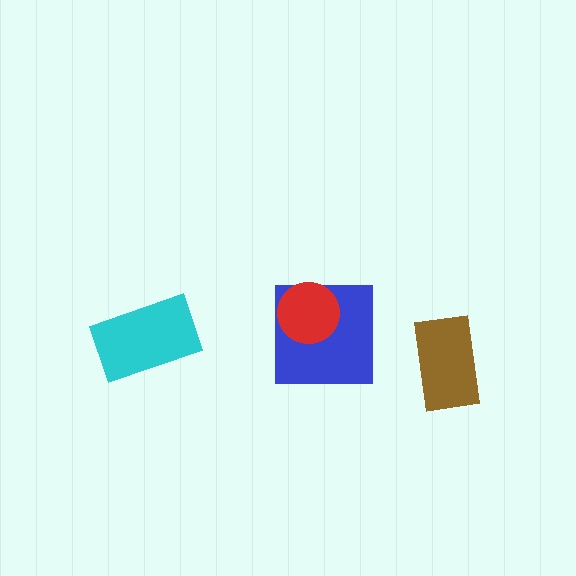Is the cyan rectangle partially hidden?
No, no other shape covers it.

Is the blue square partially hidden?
Yes, it is partially covered by another shape.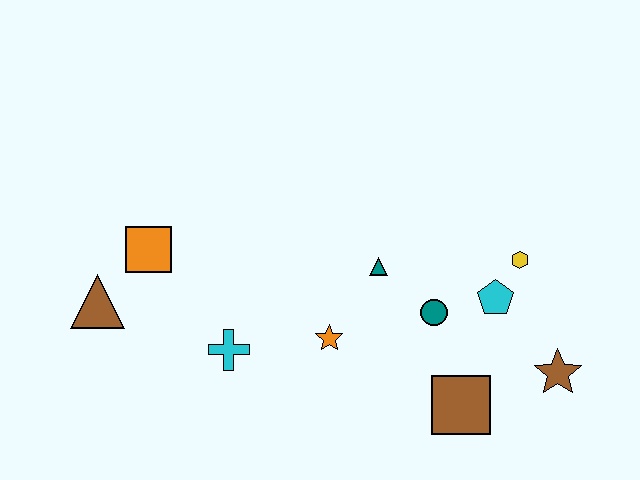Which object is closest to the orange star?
The teal triangle is closest to the orange star.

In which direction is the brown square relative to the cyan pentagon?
The brown square is below the cyan pentagon.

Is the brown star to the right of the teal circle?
Yes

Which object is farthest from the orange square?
The brown star is farthest from the orange square.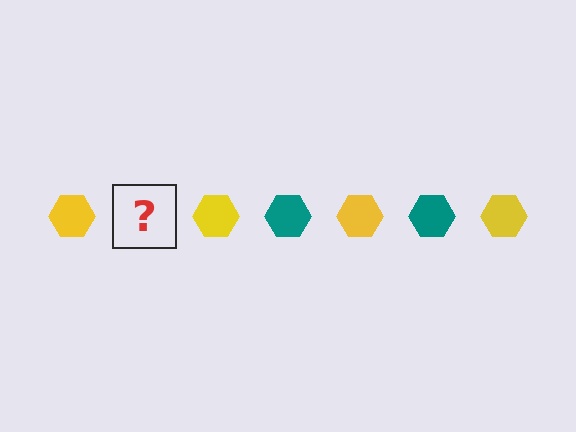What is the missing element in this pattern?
The missing element is a teal hexagon.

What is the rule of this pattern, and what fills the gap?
The rule is that the pattern cycles through yellow, teal hexagons. The gap should be filled with a teal hexagon.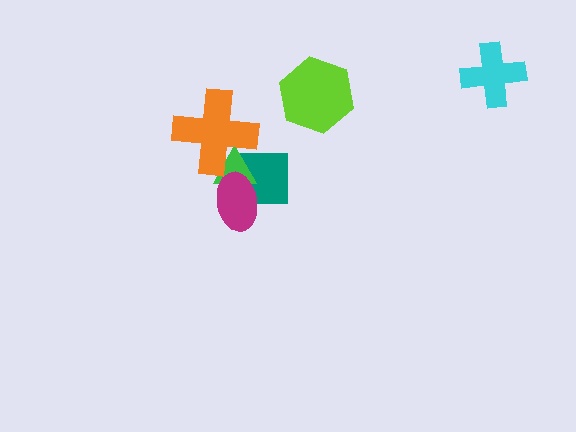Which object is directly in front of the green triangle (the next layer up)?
The magenta ellipse is directly in front of the green triangle.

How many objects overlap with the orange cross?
2 objects overlap with the orange cross.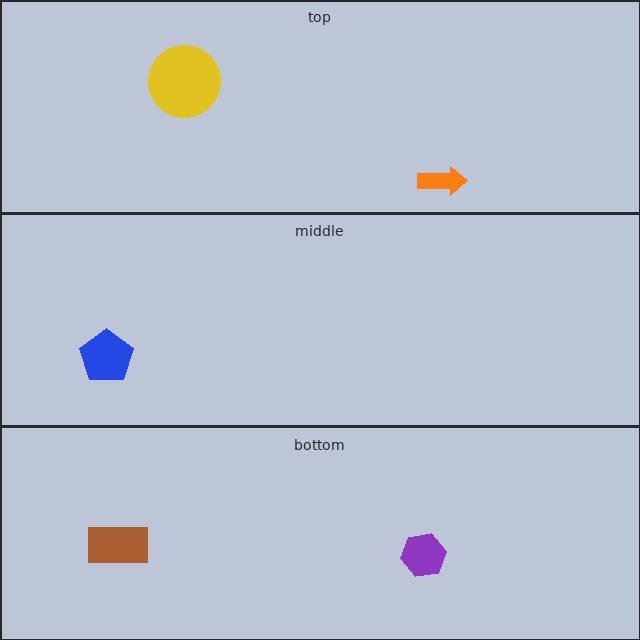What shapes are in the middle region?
The blue pentagon.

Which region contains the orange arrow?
The top region.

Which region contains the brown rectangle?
The bottom region.